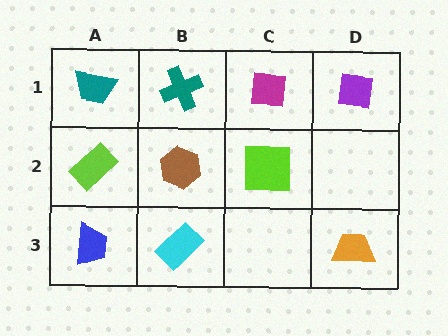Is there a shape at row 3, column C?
No, that cell is empty.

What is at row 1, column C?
A magenta square.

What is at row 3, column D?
An orange trapezoid.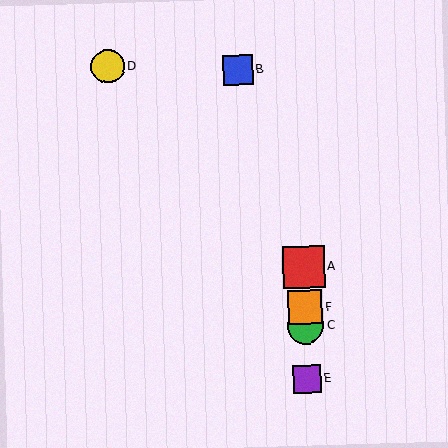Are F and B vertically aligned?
No, F is at x≈305 and B is at x≈238.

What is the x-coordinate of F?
Object F is at x≈305.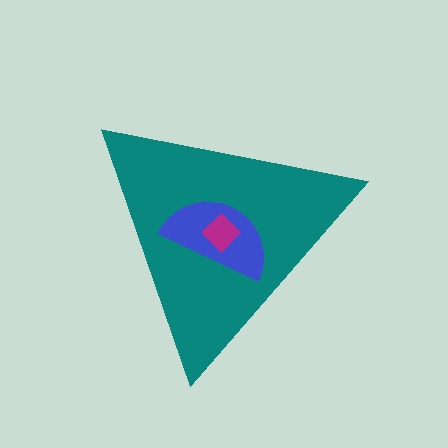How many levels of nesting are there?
3.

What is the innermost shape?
The magenta diamond.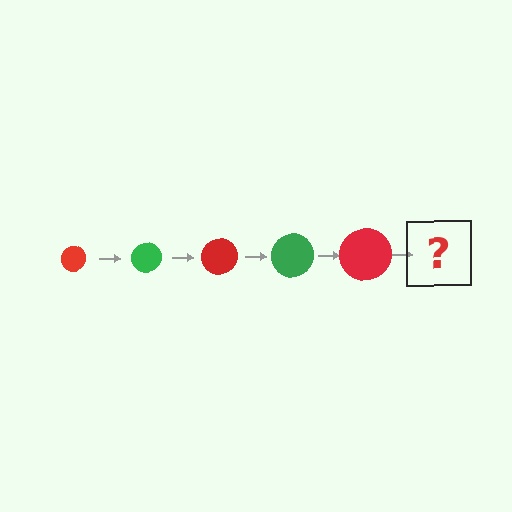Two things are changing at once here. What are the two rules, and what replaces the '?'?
The two rules are that the circle grows larger each step and the color cycles through red and green. The '?' should be a green circle, larger than the previous one.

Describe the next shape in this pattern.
It should be a green circle, larger than the previous one.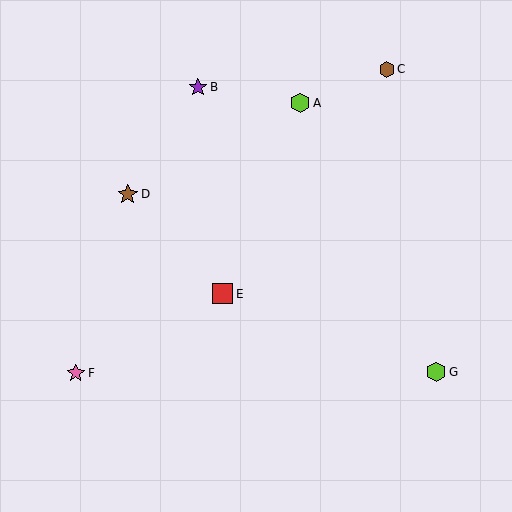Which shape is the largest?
The red square (labeled E) is the largest.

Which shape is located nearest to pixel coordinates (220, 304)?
The red square (labeled E) at (223, 294) is nearest to that location.